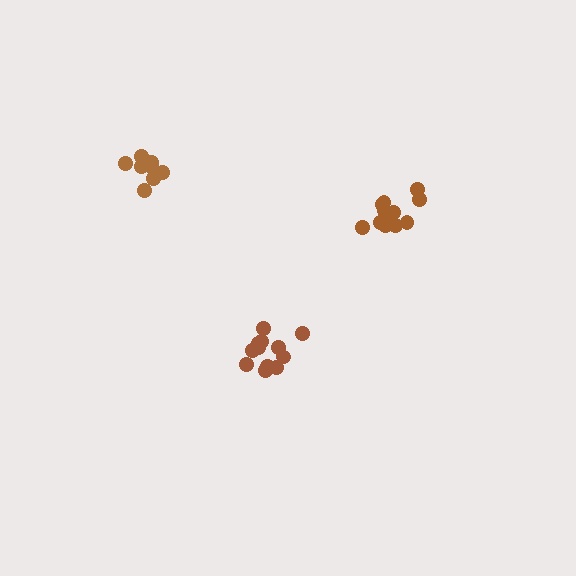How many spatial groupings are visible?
There are 3 spatial groupings.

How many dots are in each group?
Group 1: 12 dots, Group 2: 9 dots, Group 3: 12 dots (33 total).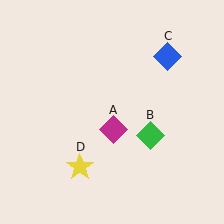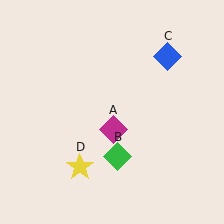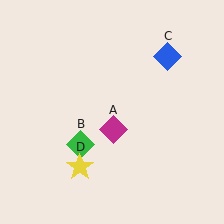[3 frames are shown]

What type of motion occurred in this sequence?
The green diamond (object B) rotated clockwise around the center of the scene.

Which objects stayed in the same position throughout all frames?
Magenta diamond (object A) and blue diamond (object C) and yellow star (object D) remained stationary.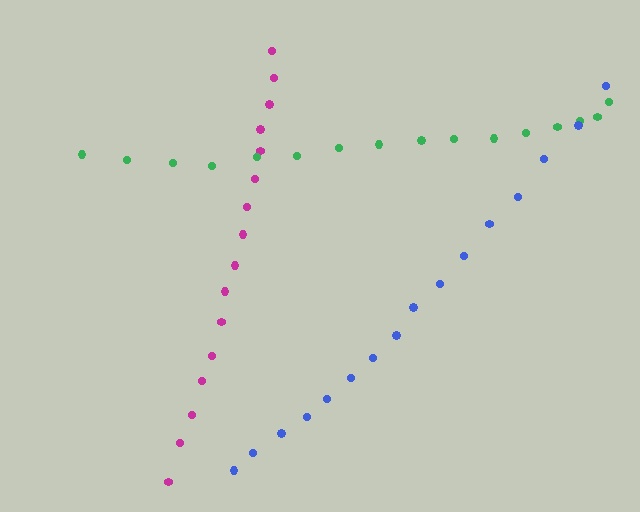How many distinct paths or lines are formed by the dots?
There are 3 distinct paths.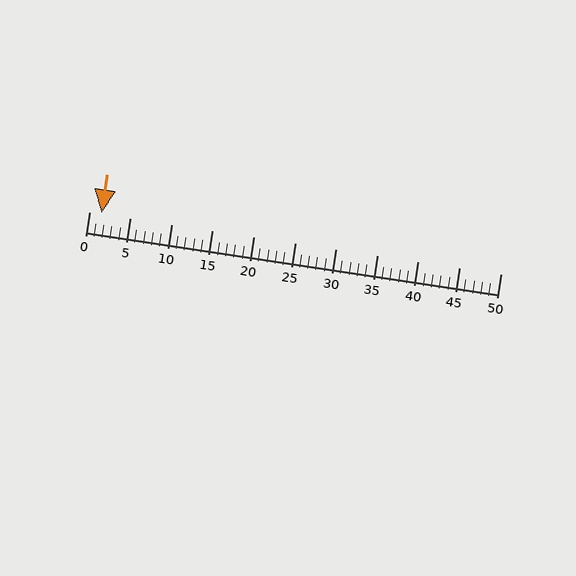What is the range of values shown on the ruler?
The ruler shows values from 0 to 50.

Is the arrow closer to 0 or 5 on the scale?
The arrow is closer to 0.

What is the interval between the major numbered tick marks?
The major tick marks are spaced 5 units apart.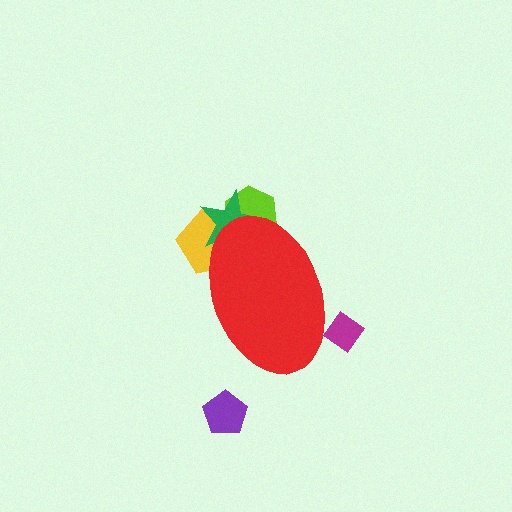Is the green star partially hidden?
Yes, the green star is partially hidden behind the red ellipse.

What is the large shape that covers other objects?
A red ellipse.